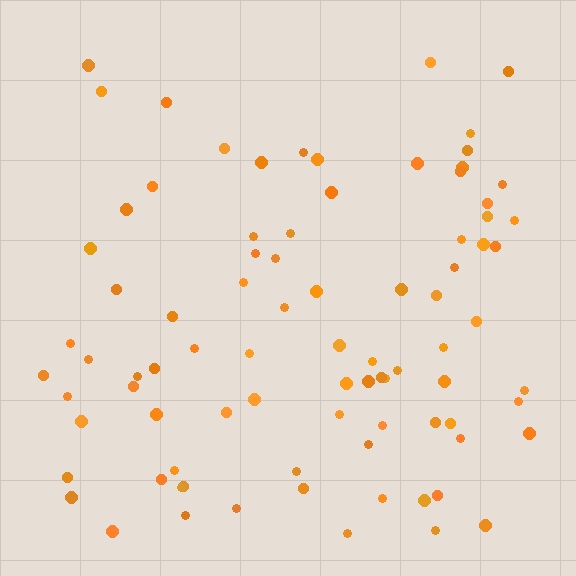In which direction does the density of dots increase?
From top to bottom, with the bottom side densest.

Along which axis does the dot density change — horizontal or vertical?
Vertical.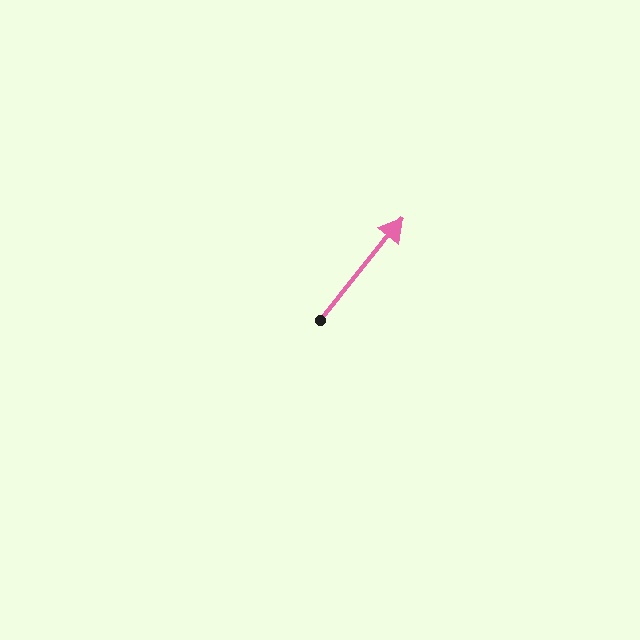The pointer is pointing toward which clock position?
Roughly 1 o'clock.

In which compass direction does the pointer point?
Northeast.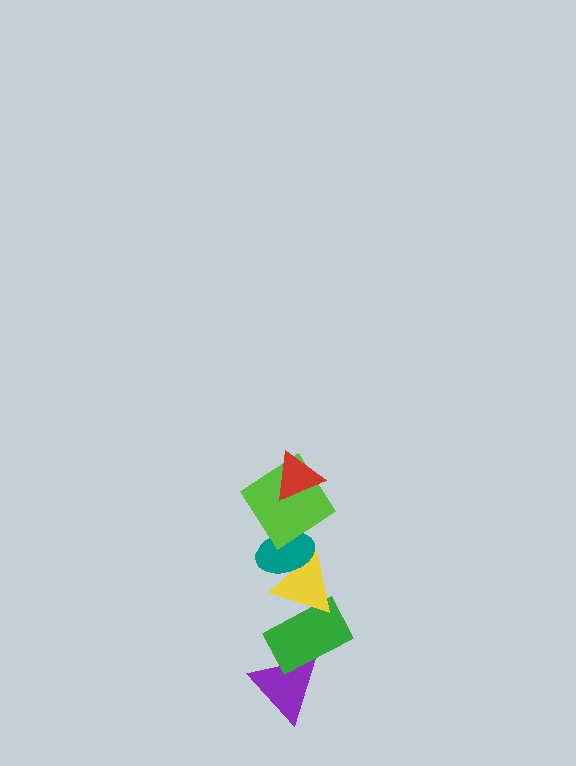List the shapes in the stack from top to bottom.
From top to bottom: the red triangle, the lime diamond, the teal ellipse, the yellow triangle, the green rectangle, the purple triangle.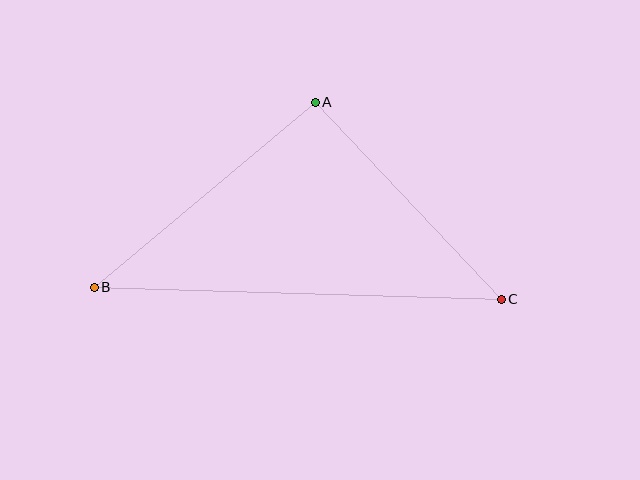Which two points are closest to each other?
Points A and C are closest to each other.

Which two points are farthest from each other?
Points B and C are farthest from each other.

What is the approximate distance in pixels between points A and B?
The distance between A and B is approximately 288 pixels.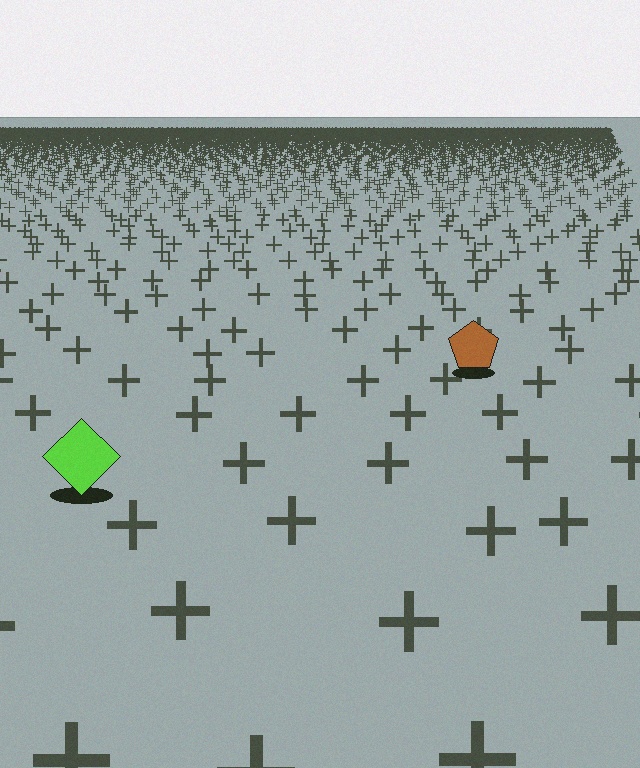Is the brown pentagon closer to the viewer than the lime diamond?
No. The lime diamond is closer — you can tell from the texture gradient: the ground texture is coarser near it.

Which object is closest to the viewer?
The lime diamond is closest. The texture marks near it are larger and more spread out.